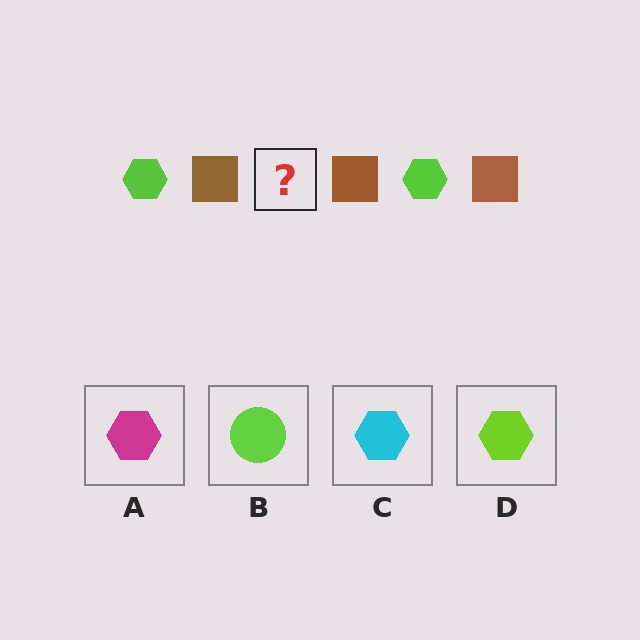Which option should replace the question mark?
Option D.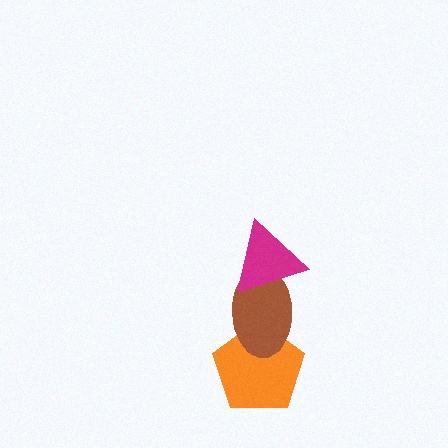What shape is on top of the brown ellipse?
The magenta triangle is on top of the brown ellipse.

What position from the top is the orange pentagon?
The orange pentagon is 3rd from the top.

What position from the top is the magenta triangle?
The magenta triangle is 1st from the top.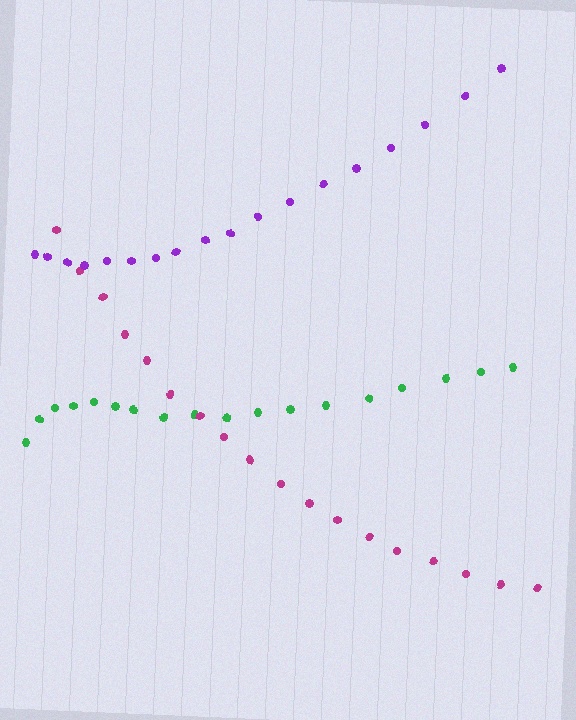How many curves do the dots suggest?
There are 3 distinct paths.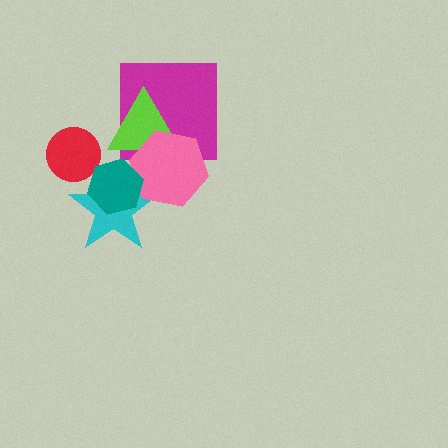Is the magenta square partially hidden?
Yes, it is partially covered by another shape.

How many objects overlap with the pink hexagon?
4 objects overlap with the pink hexagon.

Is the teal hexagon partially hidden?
No, no other shape covers it.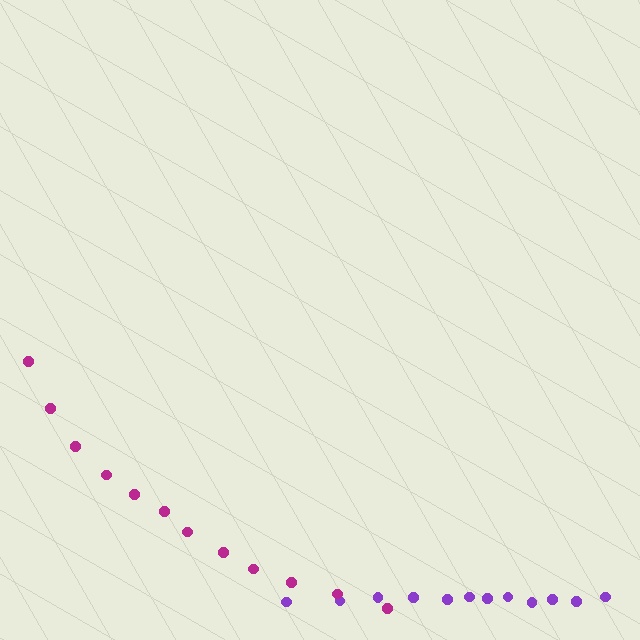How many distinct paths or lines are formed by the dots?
There are 2 distinct paths.